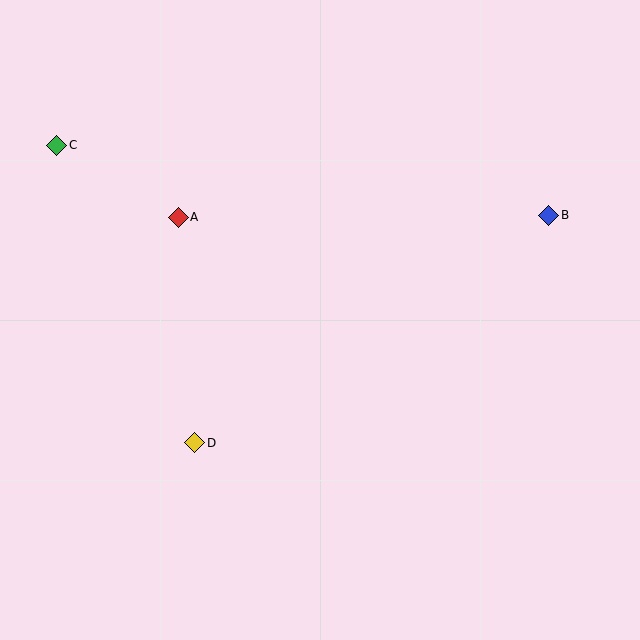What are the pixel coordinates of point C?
Point C is at (57, 145).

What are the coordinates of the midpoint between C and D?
The midpoint between C and D is at (126, 294).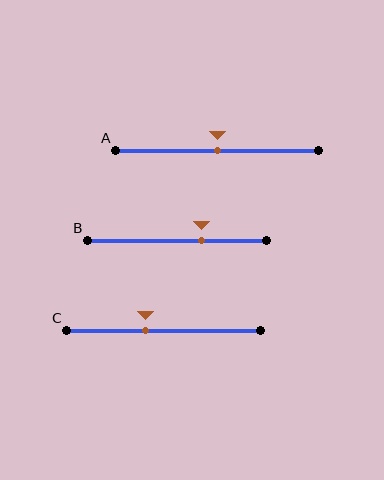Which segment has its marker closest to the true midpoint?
Segment A has its marker closest to the true midpoint.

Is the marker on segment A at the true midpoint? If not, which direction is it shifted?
Yes, the marker on segment A is at the true midpoint.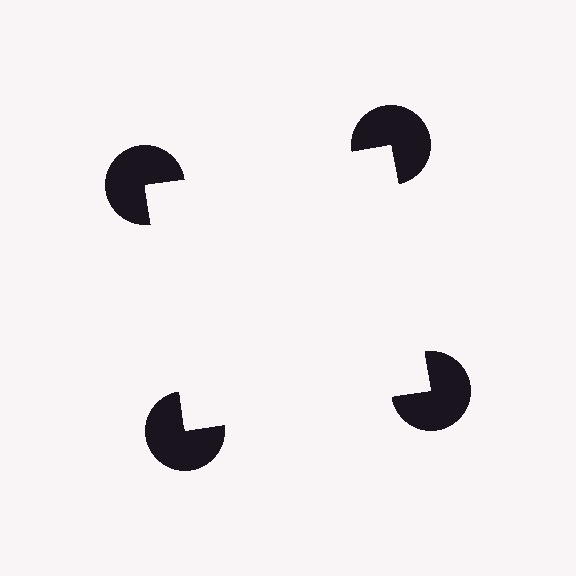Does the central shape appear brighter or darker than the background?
It typically appears slightly brighter than the background, even though no actual brightness change is drawn.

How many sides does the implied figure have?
4 sides.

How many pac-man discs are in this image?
There are 4 — one at each vertex of the illusory square.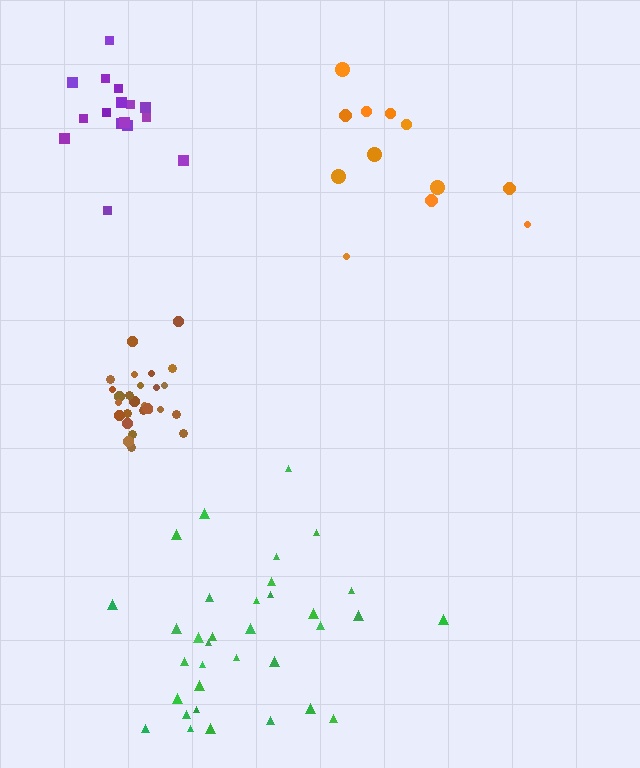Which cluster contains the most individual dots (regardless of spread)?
Green (34).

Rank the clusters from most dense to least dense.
brown, purple, green, orange.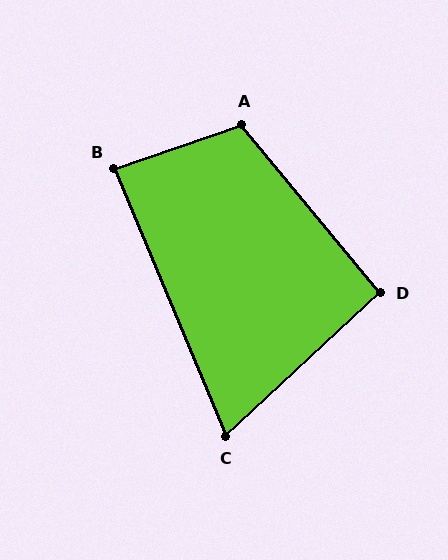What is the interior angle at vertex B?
Approximately 86 degrees (approximately right).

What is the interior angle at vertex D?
Approximately 94 degrees (approximately right).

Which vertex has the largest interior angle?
A, at approximately 110 degrees.